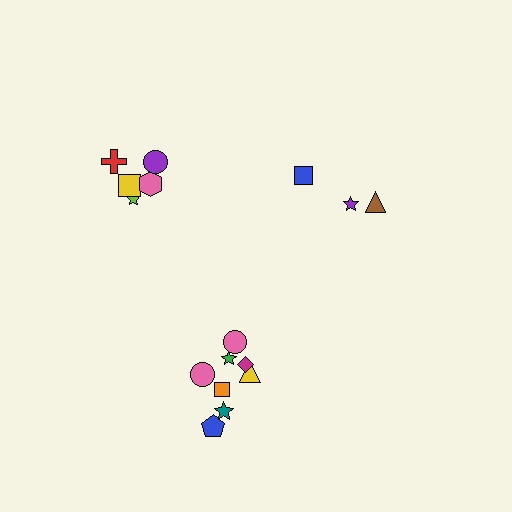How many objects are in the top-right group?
There are 3 objects.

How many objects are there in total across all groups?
There are 16 objects.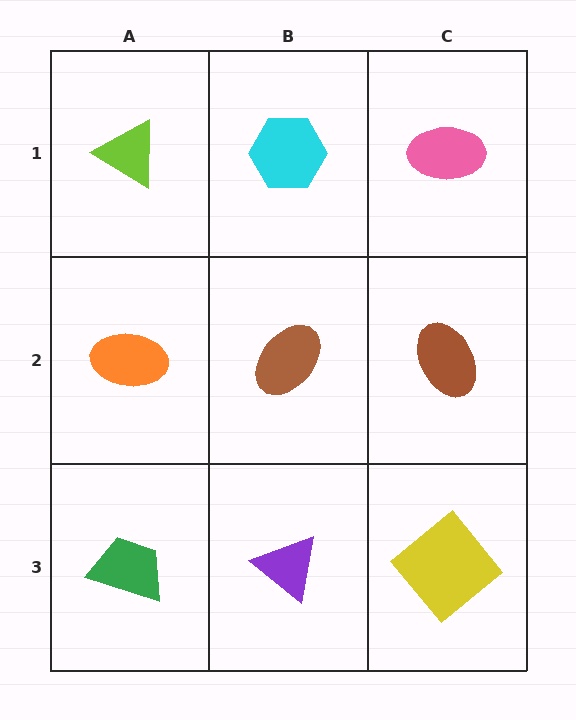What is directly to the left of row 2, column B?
An orange ellipse.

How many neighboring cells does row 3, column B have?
3.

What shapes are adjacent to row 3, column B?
A brown ellipse (row 2, column B), a green trapezoid (row 3, column A), a yellow diamond (row 3, column C).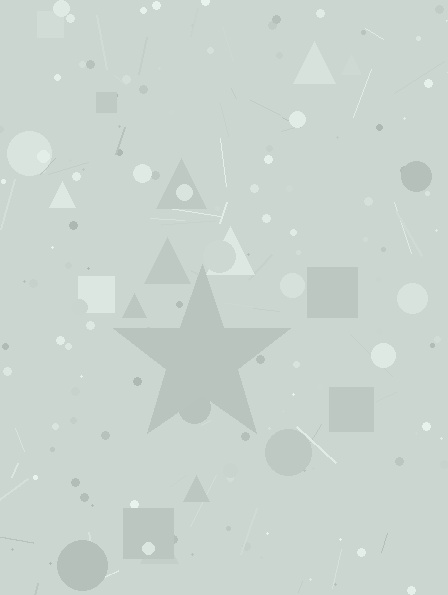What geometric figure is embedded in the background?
A star is embedded in the background.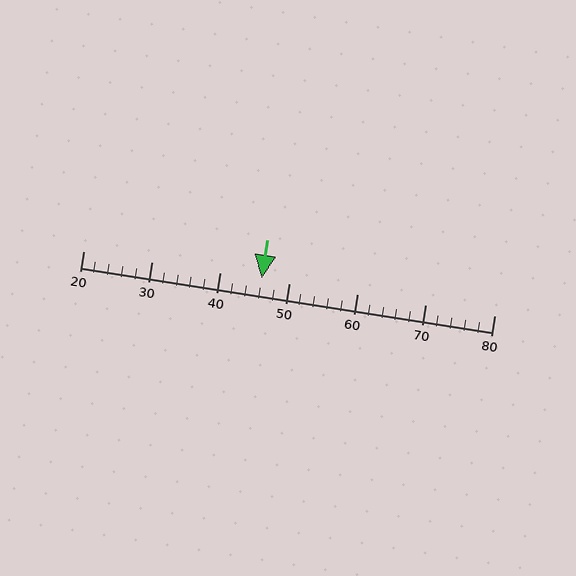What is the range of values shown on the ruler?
The ruler shows values from 20 to 80.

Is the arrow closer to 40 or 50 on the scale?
The arrow is closer to 50.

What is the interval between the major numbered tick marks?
The major tick marks are spaced 10 units apart.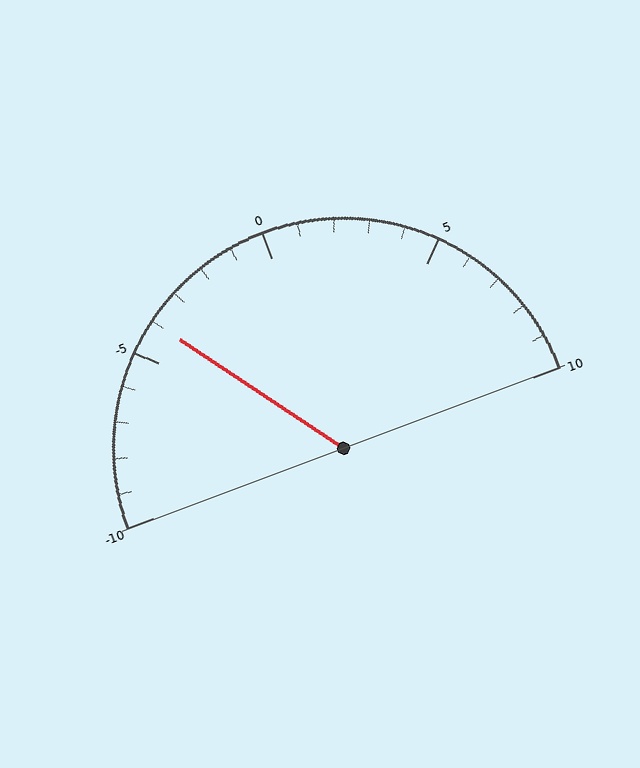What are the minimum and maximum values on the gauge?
The gauge ranges from -10 to 10.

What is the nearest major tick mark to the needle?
The nearest major tick mark is -5.